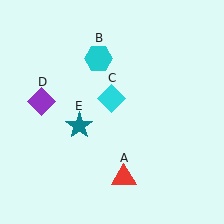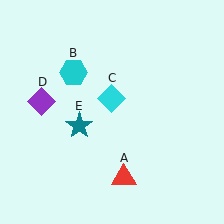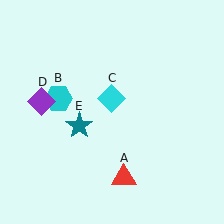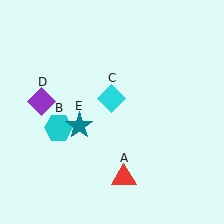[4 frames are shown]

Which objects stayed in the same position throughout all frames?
Red triangle (object A) and cyan diamond (object C) and purple diamond (object D) and teal star (object E) remained stationary.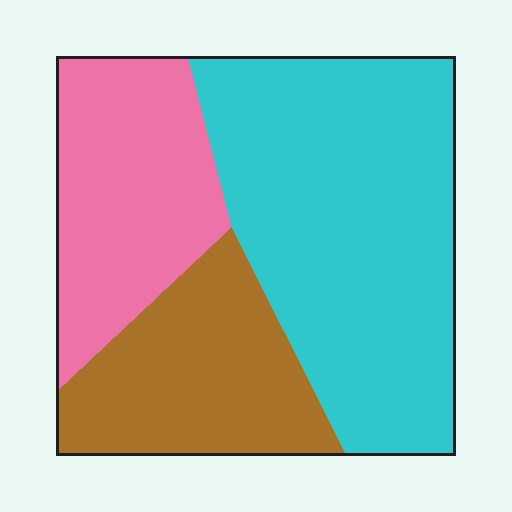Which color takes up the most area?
Cyan, at roughly 50%.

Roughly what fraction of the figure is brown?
Brown takes up between a sixth and a third of the figure.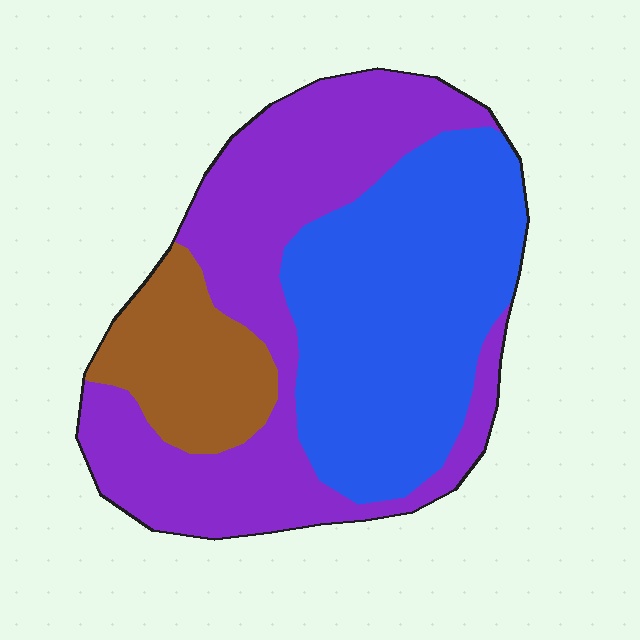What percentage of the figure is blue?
Blue takes up about two fifths (2/5) of the figure.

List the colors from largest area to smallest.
From largest to smallest: purple, blue, brown.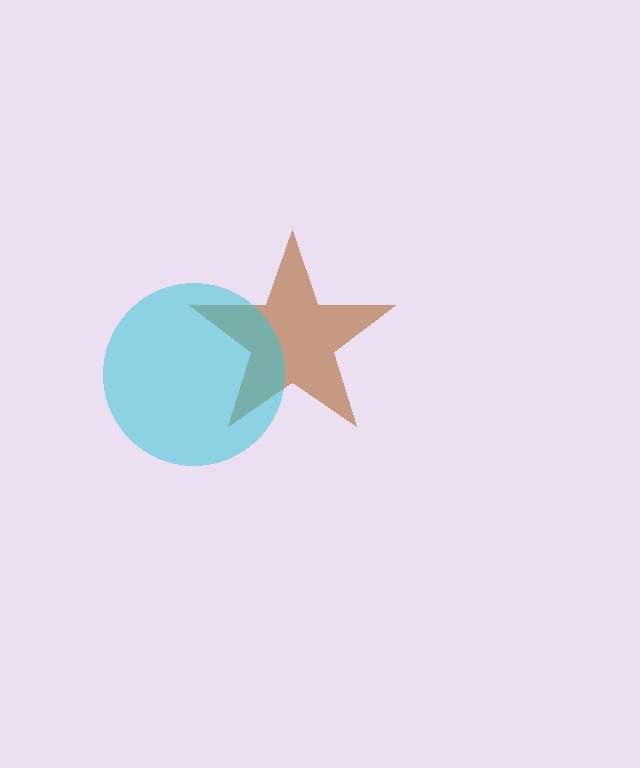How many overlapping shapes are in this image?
There are 2 overlapping shapes in the image.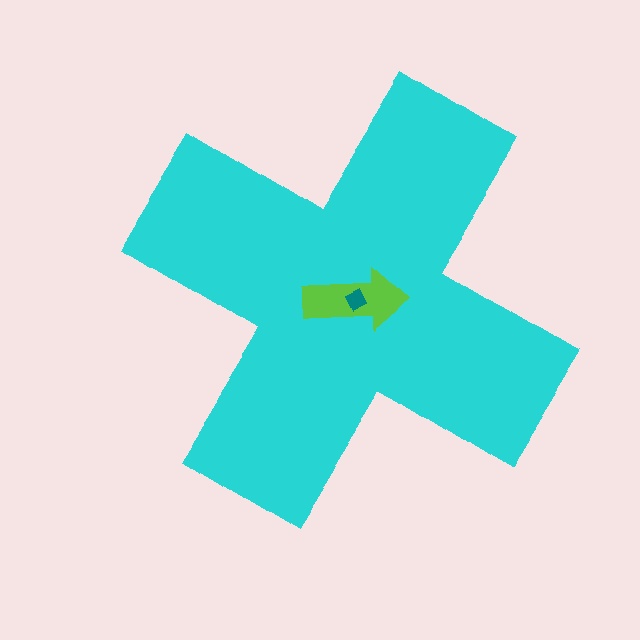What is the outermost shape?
The cyan cross.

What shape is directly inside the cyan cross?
The lime arrow.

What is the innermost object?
The teal square.